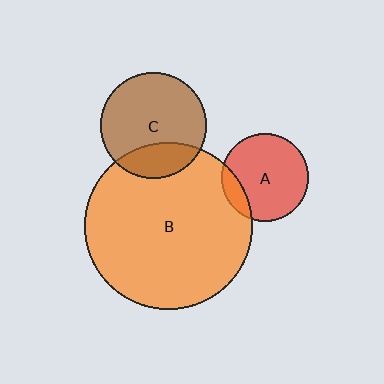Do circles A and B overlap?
Yes.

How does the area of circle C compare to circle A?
Approximately 1.5 times.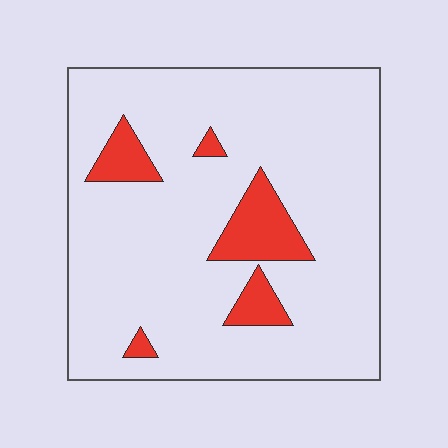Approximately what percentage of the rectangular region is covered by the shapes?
Approximately 10%.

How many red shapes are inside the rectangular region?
5.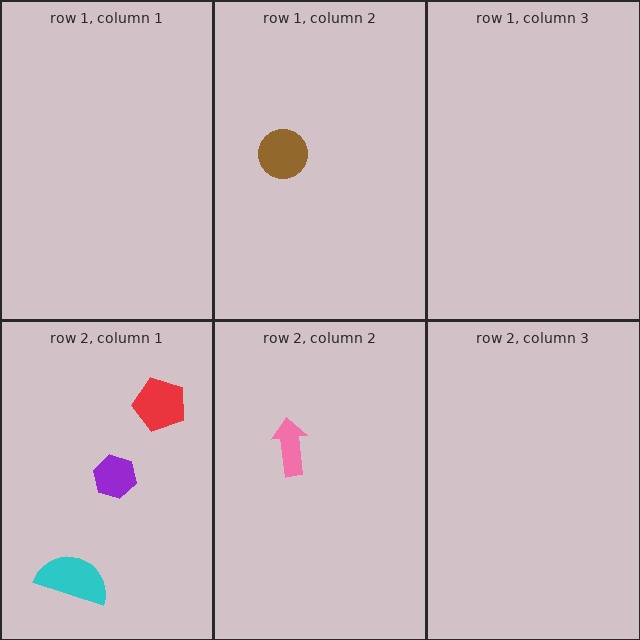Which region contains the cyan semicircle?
The row 2, column 1 region.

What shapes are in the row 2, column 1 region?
The red pentagon, the purple hexagon, the cyan semicircle.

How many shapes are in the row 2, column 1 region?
3.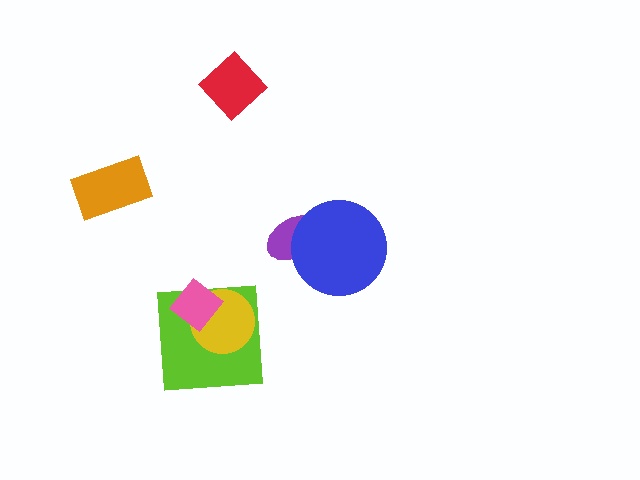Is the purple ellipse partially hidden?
Yes, it is partially covered by another shape.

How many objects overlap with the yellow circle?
2 objects overlap with the yellow circle.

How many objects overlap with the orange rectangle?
0 objects overlap with the orange rectangle.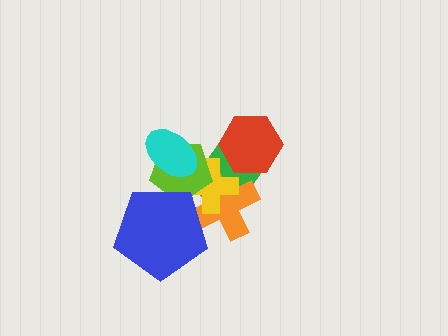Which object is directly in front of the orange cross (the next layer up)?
The yellow cross is directly in front of the orange cross.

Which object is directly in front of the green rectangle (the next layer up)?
The orange cross is directly in front of the green rectangle.